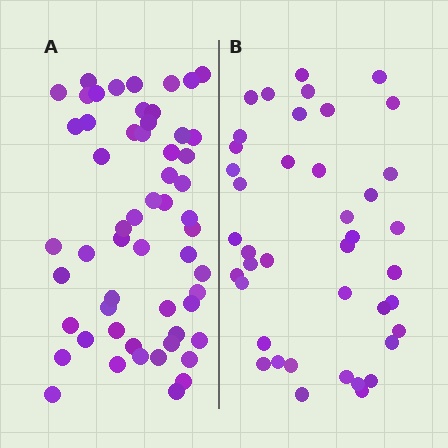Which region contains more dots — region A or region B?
Region A (the left region) has more dots.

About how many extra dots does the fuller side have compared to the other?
Region A has approximately 15 more dots than region B.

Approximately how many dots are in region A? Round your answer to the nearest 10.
About 60 dots. (The exact count is 56, which rounds to 60.)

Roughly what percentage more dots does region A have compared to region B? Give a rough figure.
About 35% more.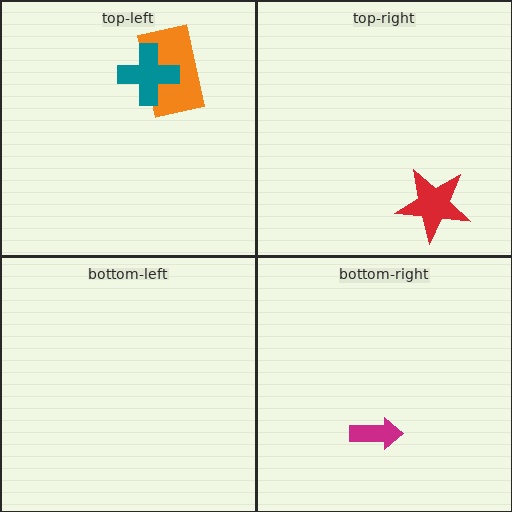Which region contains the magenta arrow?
The bottom-right region.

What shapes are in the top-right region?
The red star.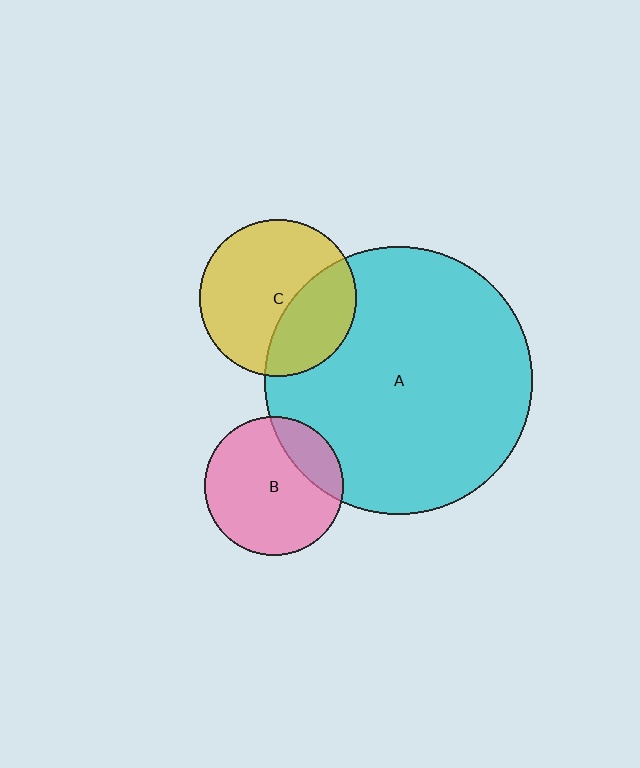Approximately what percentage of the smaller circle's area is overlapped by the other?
Approximately 35%.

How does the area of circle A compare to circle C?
Approximately 2.9 times.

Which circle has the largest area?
Circle A (cyan).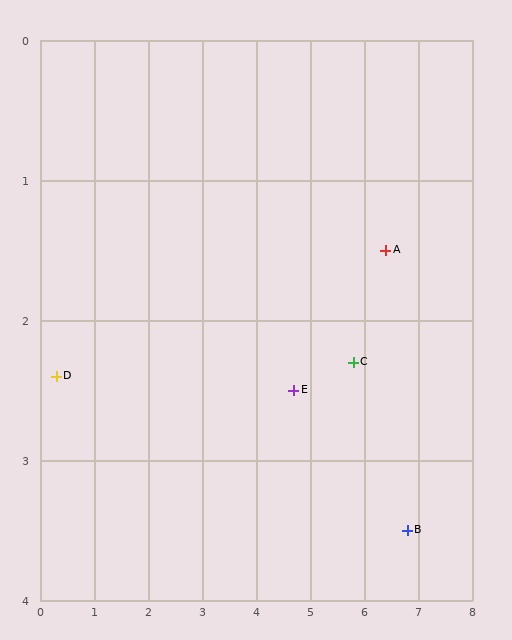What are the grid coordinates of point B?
Point B is at approximately (6.8, 3.5).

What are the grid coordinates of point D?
Point D is at approximately (0.3, 2.4).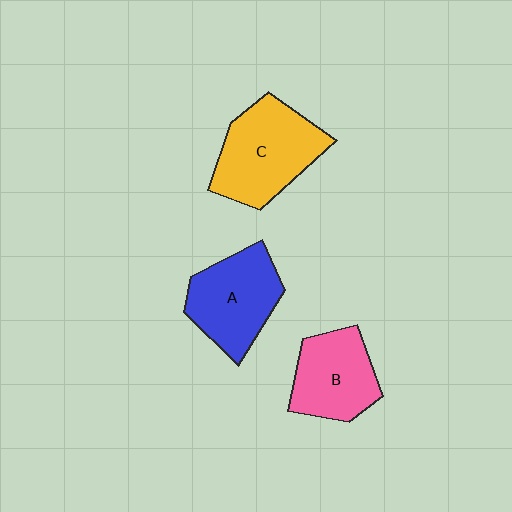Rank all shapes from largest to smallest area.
From largest to smallest: C (yellow), A (blue), B (pink).